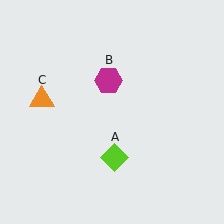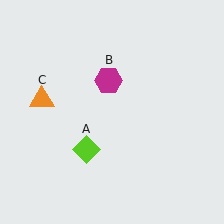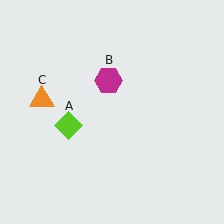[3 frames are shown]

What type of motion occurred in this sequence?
The lime diamond (object A) rotated clockwise around the center of the scene.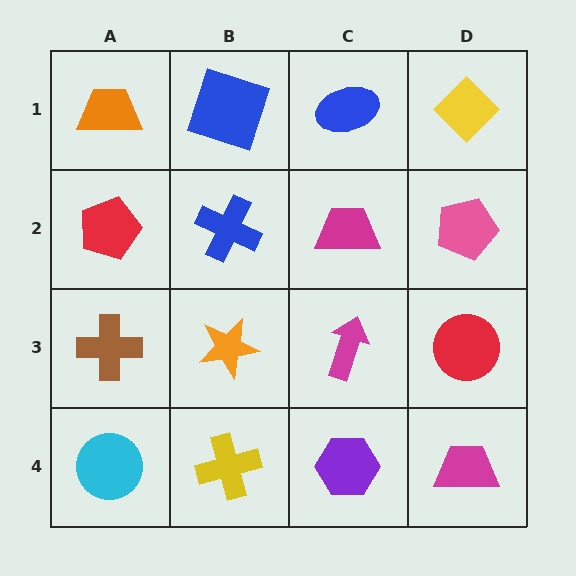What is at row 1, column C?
A blue ellipse.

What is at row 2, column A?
A red pentagon.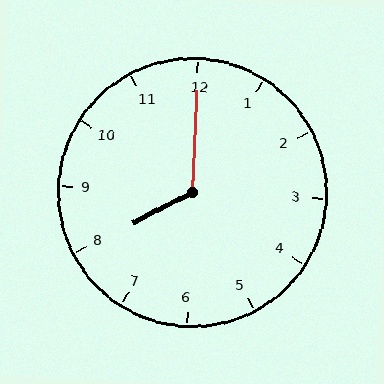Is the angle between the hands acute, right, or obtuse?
It is obtuse.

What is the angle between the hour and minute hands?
Approximately 120 degrees.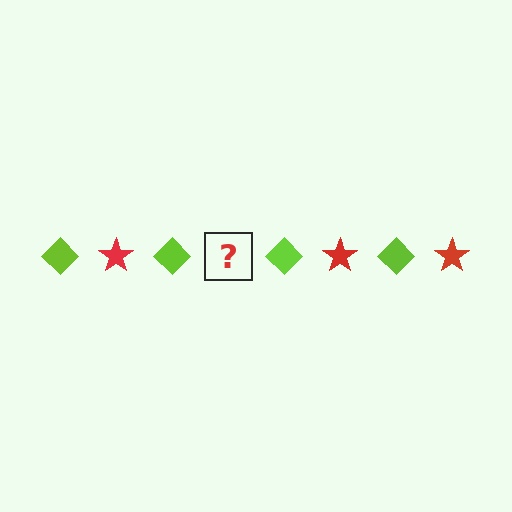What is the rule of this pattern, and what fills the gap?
The rule is that the pattern alternates between lime diamond and red star. The gap should be filled with a red star.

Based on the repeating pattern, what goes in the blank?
The blank should be a red star.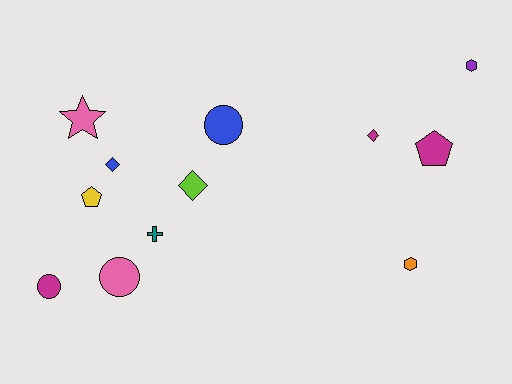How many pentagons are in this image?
There are 2 pentagons.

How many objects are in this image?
There are 12 objects.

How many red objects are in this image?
There are no red objects.